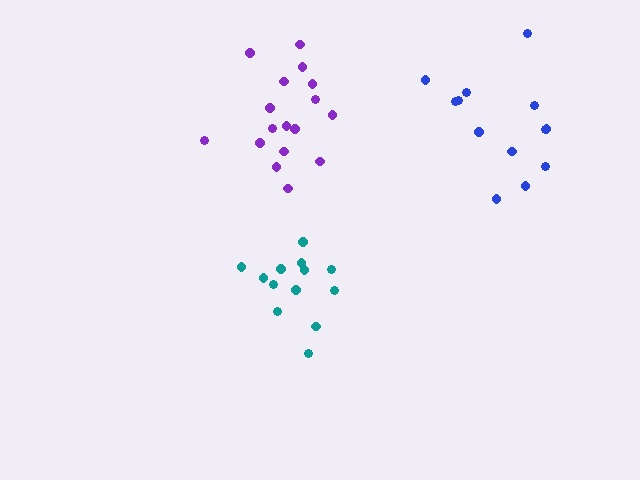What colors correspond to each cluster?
The clusters are colored: purple, blue, teal.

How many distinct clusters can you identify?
There are 3 distinct clusters.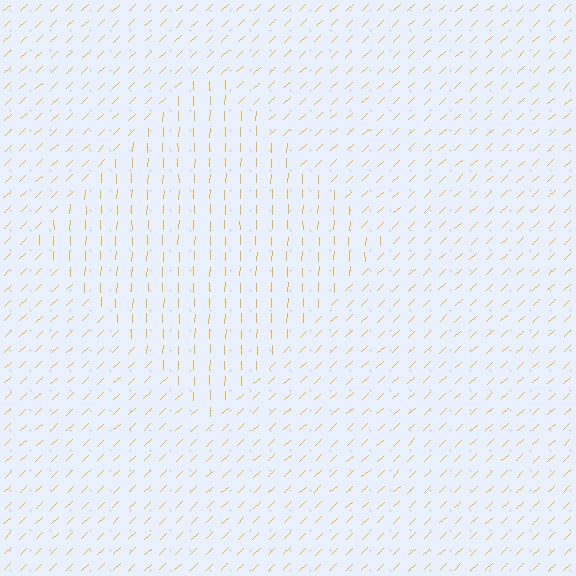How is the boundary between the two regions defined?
The boundary is defined purely by a change in line orientation (approximately 45 degrees difference). All lines are the same color and thickness.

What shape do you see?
I see a diamond.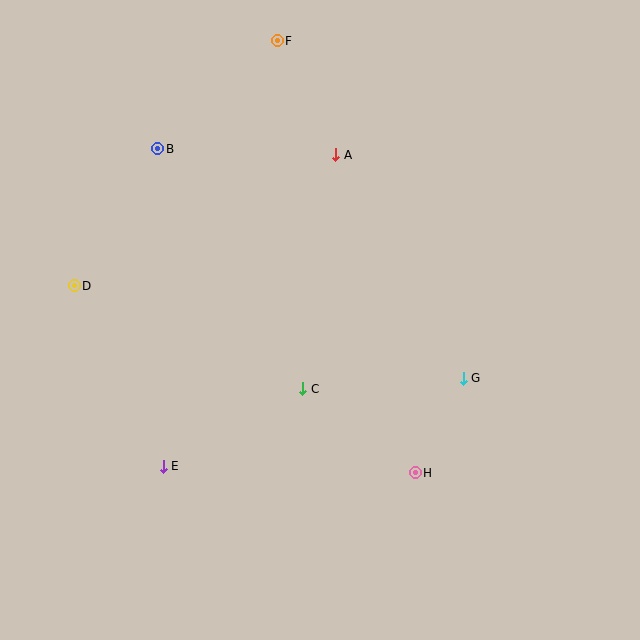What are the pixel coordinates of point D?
Point D is at (74, 286).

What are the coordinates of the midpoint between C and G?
The midpoint between C and G is at (383, 384).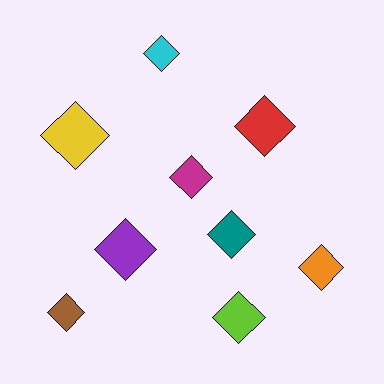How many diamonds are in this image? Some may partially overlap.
There are 9 diamonds.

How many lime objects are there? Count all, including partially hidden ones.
There is 1 lime object.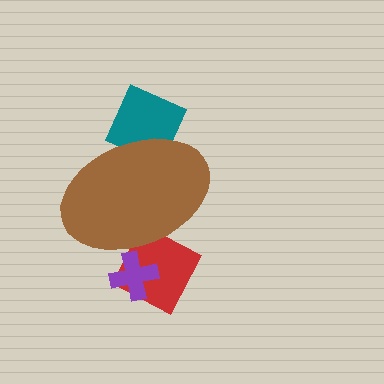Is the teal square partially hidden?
Yes, the teal square is partially hidden behind the brown ellipse.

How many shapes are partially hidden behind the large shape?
3 shapes are partially hidden.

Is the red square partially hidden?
Yes, the red square is partially hidden behind the brown ellipse.